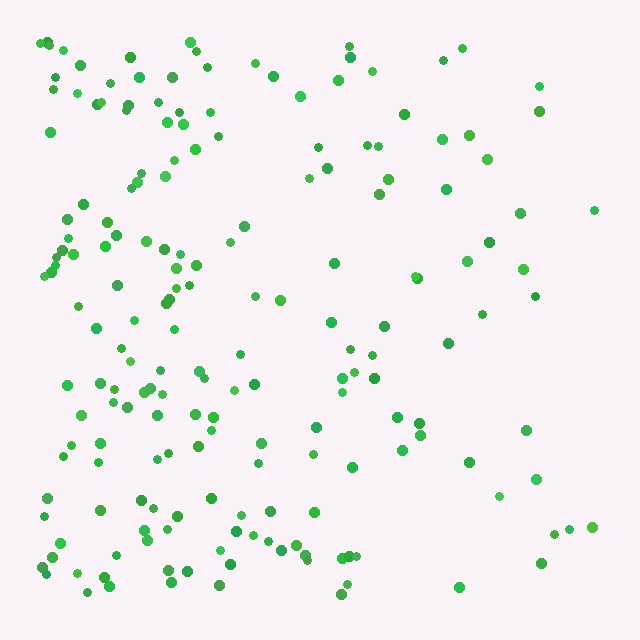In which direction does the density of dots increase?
From right to left, with the left side densest.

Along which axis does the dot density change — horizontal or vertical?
Horizontal.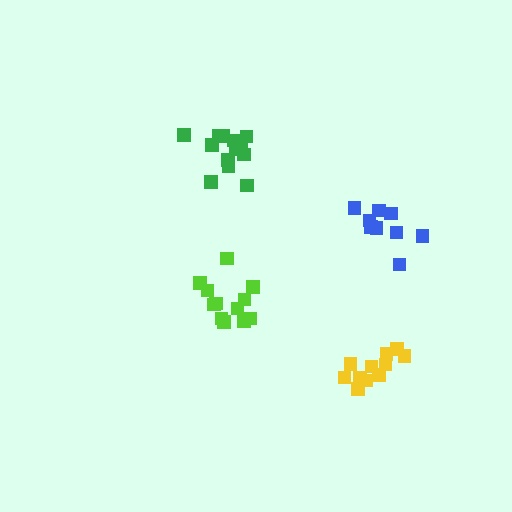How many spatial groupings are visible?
There are 4 spatial groupings.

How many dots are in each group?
Group 1: 9 dots, Group 2: 11 dots, Group 3: 12 dots, Group 4: 13 dots (45 total).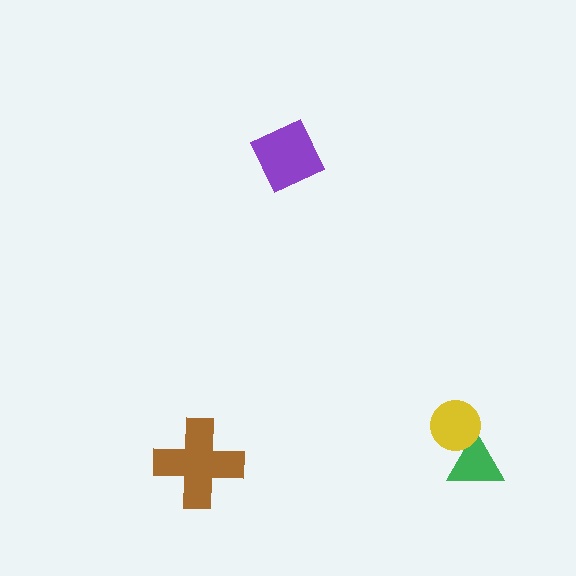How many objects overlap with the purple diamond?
0 objects overlap with the purple diamond.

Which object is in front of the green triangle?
The yellow circle is in front of the green triangle.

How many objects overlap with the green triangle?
1 object overlaps with the green triangle.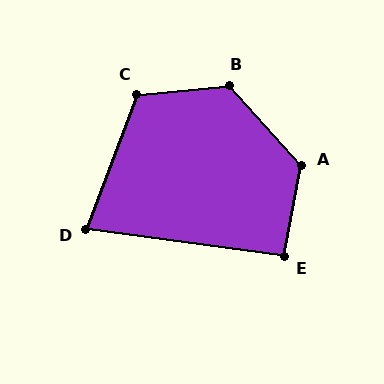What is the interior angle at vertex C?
Approximately 116 degrees (obtuse).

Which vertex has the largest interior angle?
A, at approximately 127 degrees.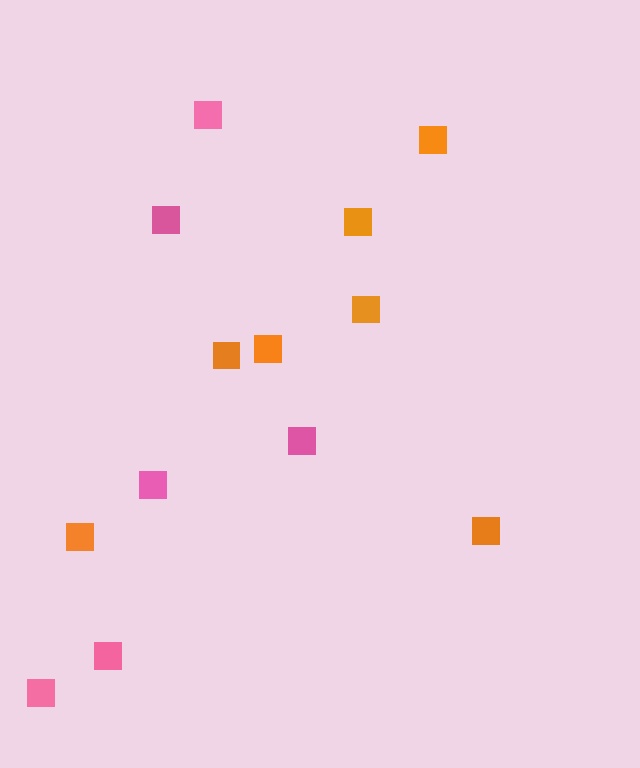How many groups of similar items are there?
There are 2 groups: one group of pink squares (6) and one group of orange squares (7).